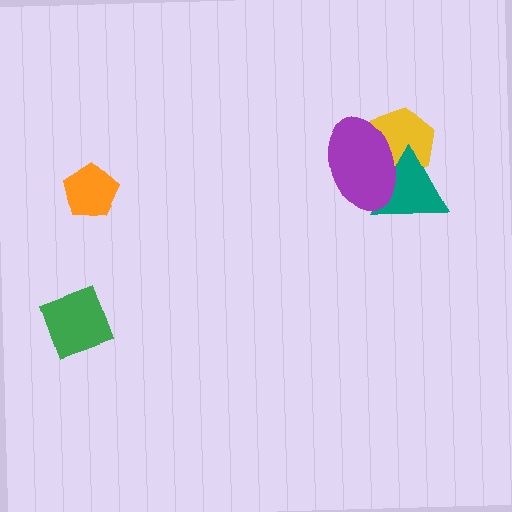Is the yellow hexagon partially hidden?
Yes, it is partially covered by another shape.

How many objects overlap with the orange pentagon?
0 objects overlap with the orange pentagon.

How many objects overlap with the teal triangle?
2 objects overlap with the teal triangle.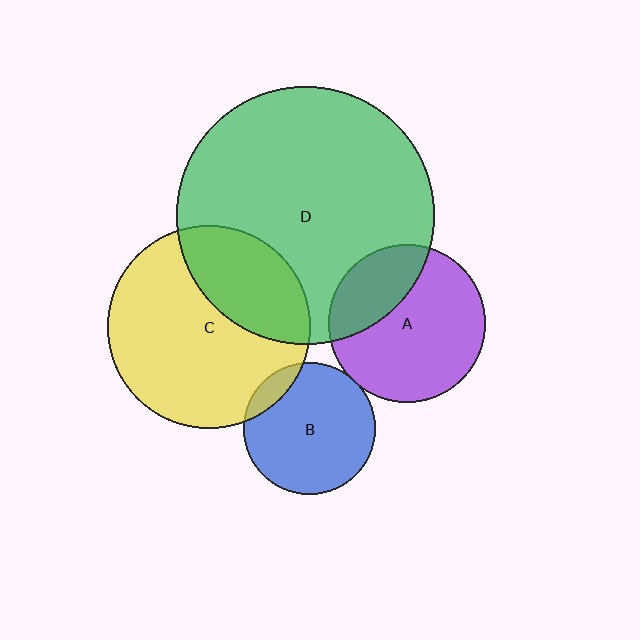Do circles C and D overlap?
Yes.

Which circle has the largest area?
Circle D (green).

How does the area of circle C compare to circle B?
Approximately 2.4 times.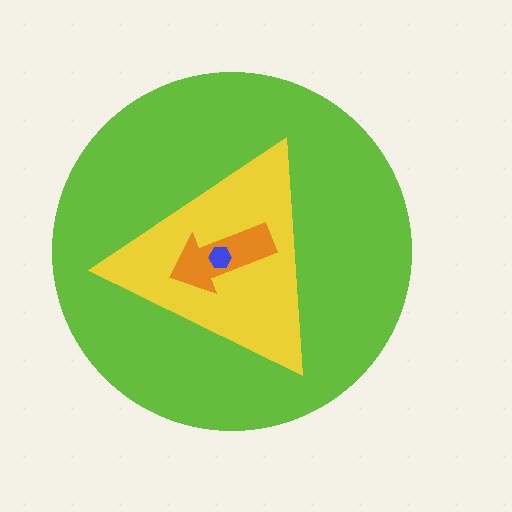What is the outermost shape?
The lime circle.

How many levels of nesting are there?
4.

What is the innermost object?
The blue hexagon.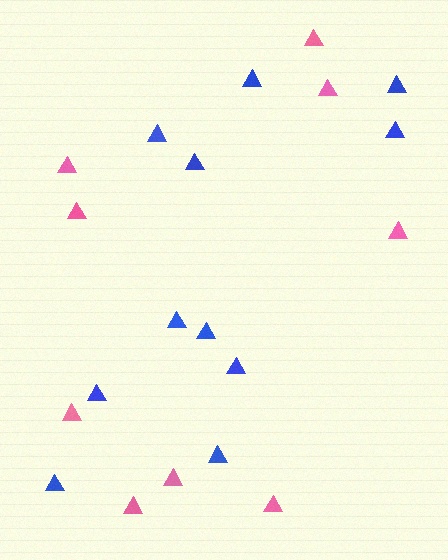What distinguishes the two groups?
There are 2 groups: one group of pink triangles (9) and one group of blue triangles (11).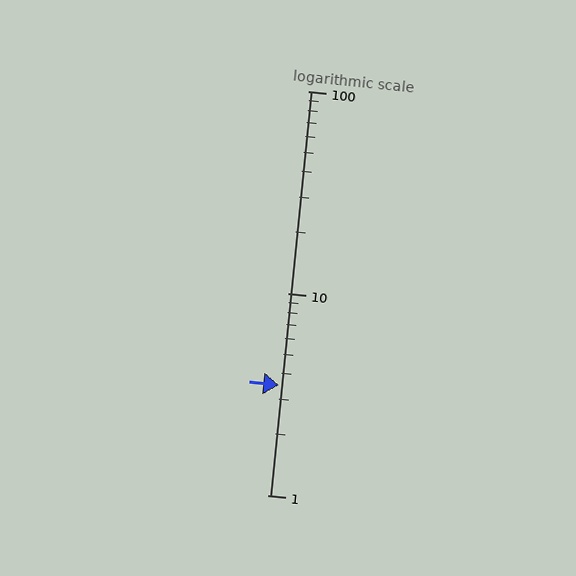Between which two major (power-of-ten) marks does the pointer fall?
The pointer is between 1 and 10.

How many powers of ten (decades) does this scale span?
The scale spans 2 decades, from 1 to 100.